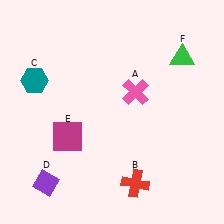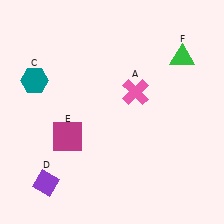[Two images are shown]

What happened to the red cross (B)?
The red cross (B) was removed in Image 2. It was in the bottom-right area of Image 1.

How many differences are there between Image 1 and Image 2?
There is 1 difference between the two images.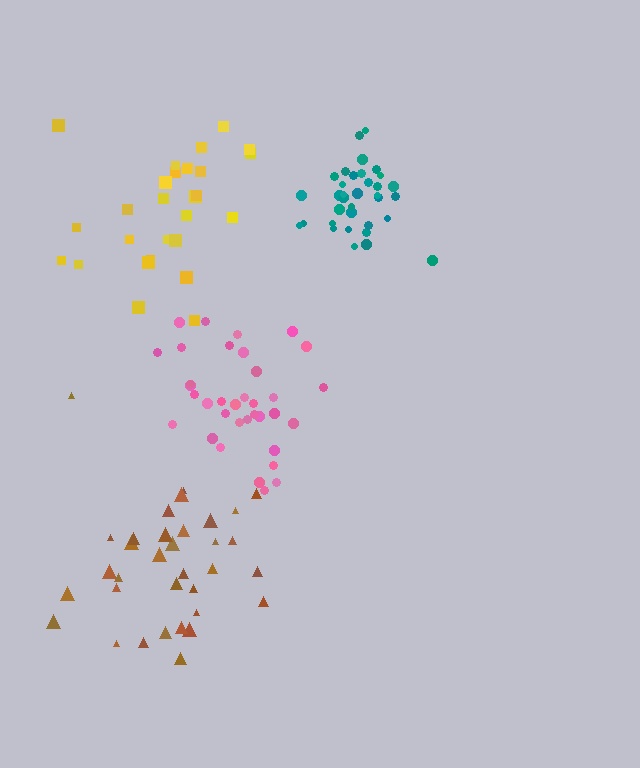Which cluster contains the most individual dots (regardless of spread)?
Pink (35).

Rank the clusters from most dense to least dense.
teal, pink, yellow, brown.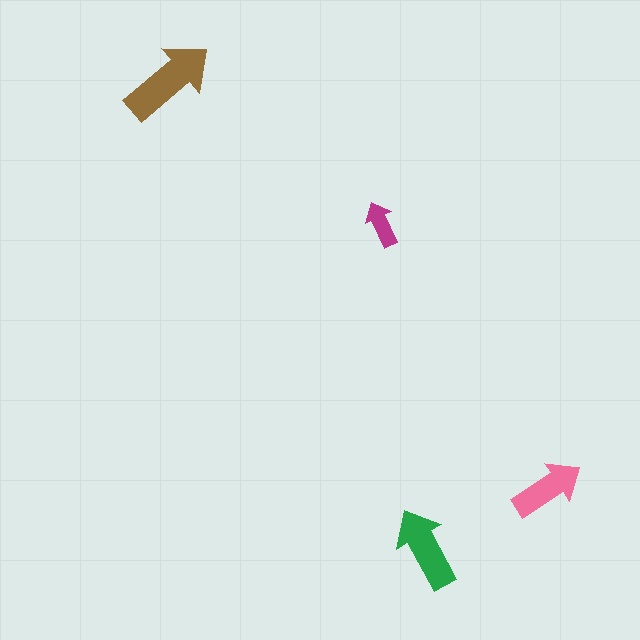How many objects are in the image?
There are 4 objects in the image.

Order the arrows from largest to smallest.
the brown one, the green one, the pink one, the magenta one.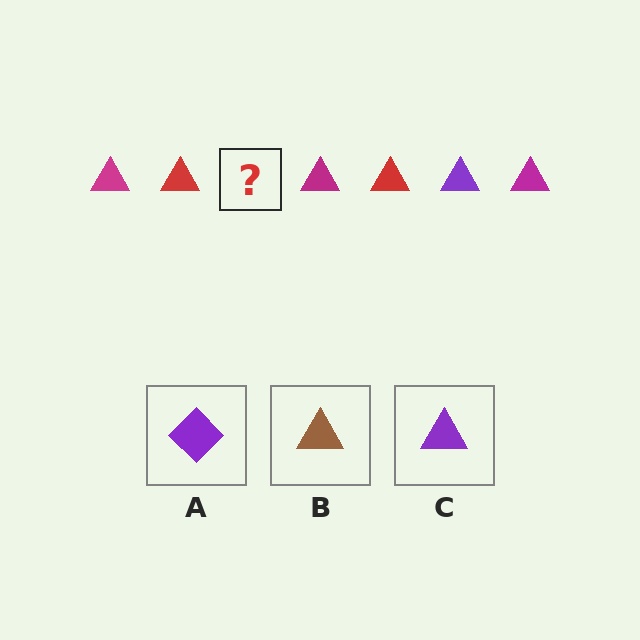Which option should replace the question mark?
Option C.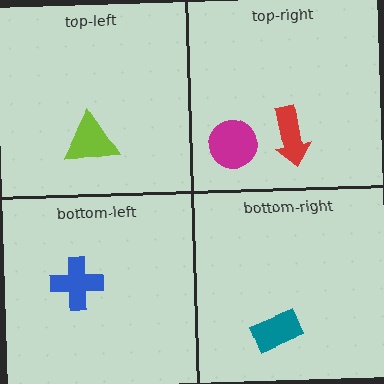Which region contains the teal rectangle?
The bottom-right region.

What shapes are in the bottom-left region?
The blue cross.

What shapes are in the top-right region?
The red arrow, the magenta circle.